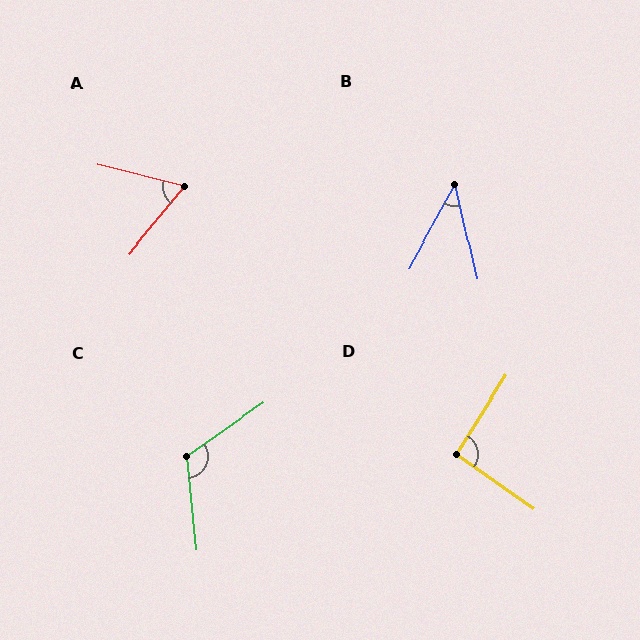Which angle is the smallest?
B, at approximately 42 degrees.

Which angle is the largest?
C, at approximately 119 degrees.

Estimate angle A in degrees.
Approximately 65 degrees.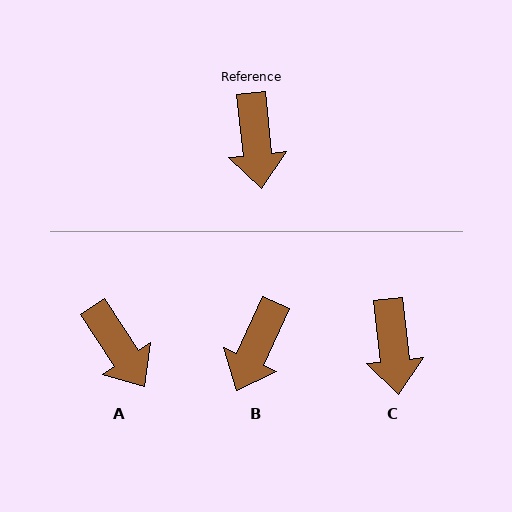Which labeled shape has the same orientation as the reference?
C.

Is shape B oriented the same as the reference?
No, it is off by about 31 degrees.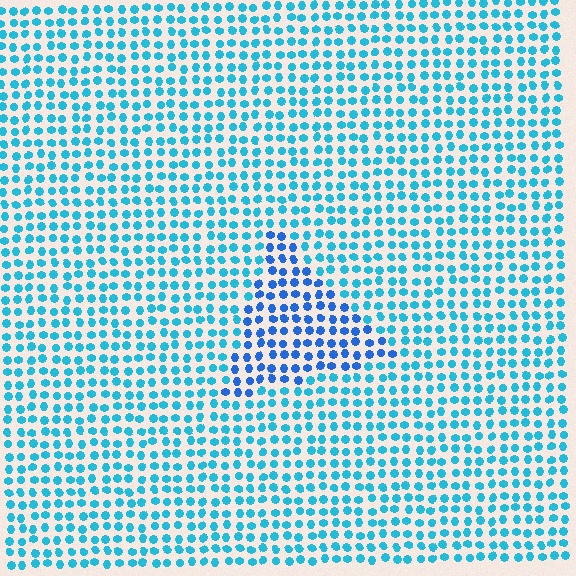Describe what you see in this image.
The image is filled with small cyan elements in a uniform arrangement. A triangle-shaped region is visible where the elements are tinted to a slightly different hue, forming a subtle color boundary.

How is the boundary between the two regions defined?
The boundary is defined purely by a slight shift in hue (about 28 degrees). Spacing, size, and orientation are identical on both sides.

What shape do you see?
I see a triangle.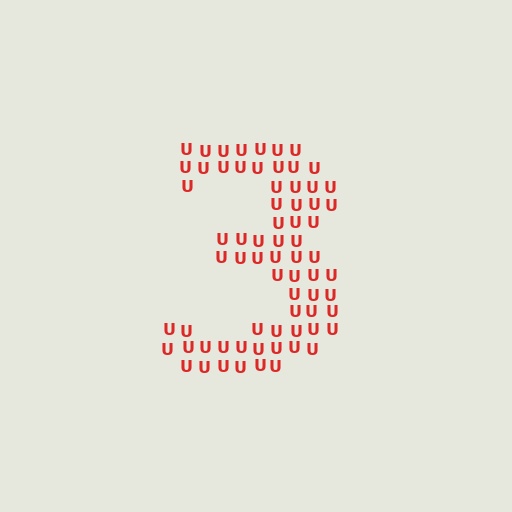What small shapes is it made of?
It is made of small letter U's.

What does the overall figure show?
The overall figure shows the digit 3.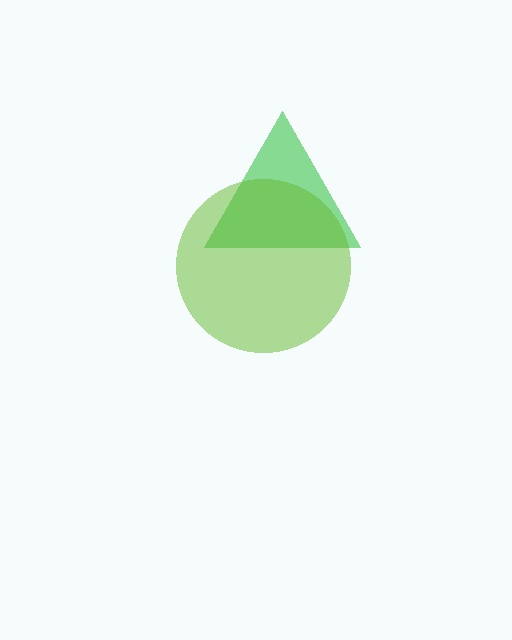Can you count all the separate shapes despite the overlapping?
Yes, there are 2 separate shapes.